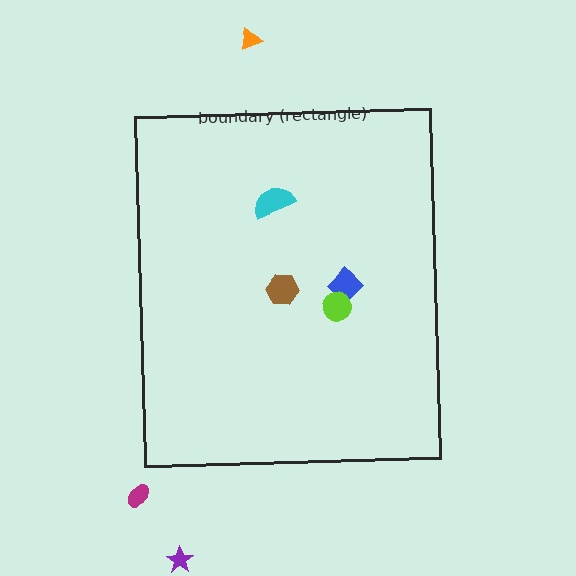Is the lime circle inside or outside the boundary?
Inside.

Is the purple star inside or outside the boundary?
Outside.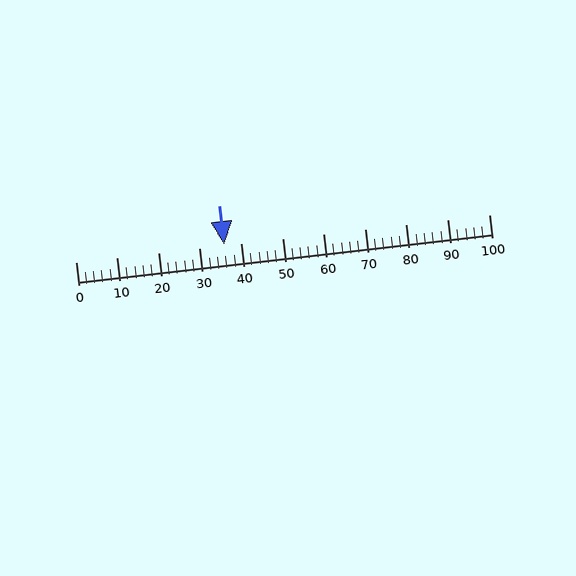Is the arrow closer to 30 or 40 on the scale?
The arrow is closer to 40.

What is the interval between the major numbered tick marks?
The major tick marks are spaced 10 units apart.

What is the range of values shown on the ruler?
The ruler shows values from 0 to 100.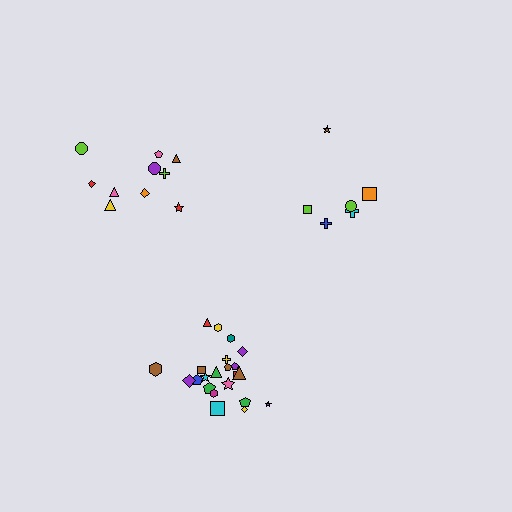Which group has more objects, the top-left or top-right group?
The top-left group.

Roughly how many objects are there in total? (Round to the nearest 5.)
Roughly 40 objects in total.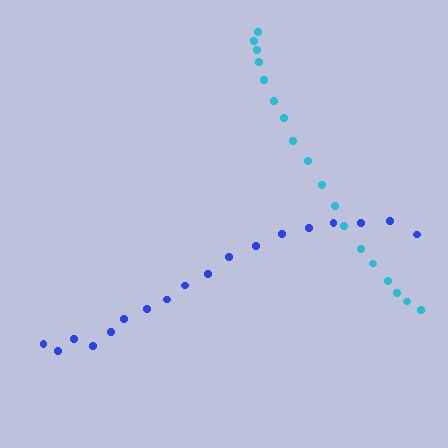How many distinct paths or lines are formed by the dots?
There are 2 distinct paths.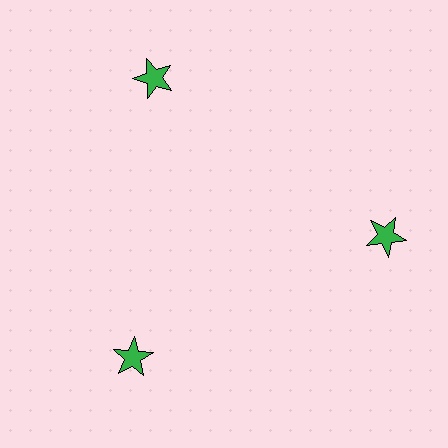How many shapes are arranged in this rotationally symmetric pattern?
There are 3 shapes, arranged in 3 groups of 1.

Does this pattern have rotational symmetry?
Yes, this pattern has 3-fold rotational symmetry. It looks the same after rotating 120 degrees around the center.